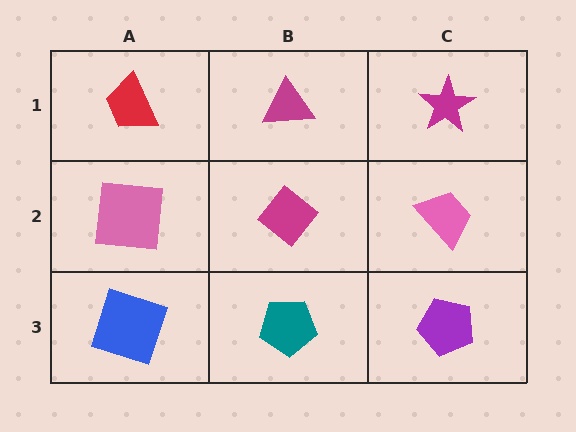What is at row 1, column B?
A magenta triangle.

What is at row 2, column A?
A pink square.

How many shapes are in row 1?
3 shapes.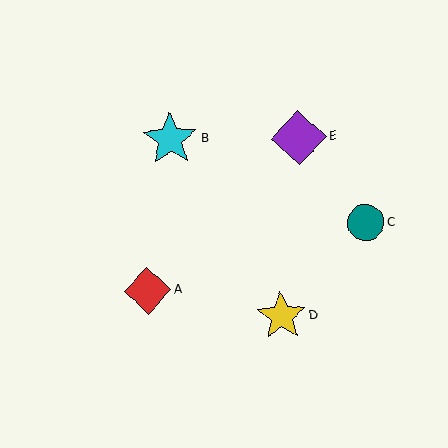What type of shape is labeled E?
Shape E is a purple diamond.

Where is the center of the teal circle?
The center of the teal circle is at (366, 223).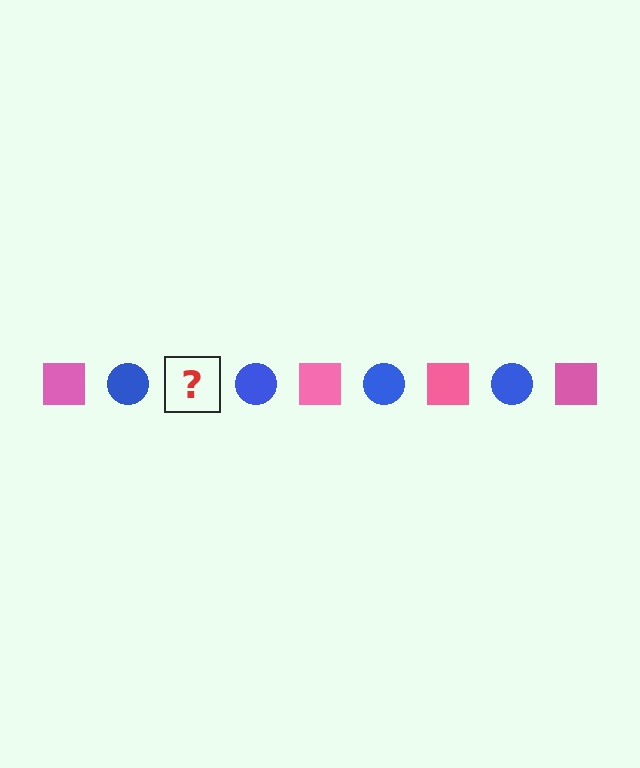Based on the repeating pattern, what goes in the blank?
The blank should be a pink square.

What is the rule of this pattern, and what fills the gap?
The rule is that the pattern alternates between pink square and blue circle. The gap should be filled with a pink square.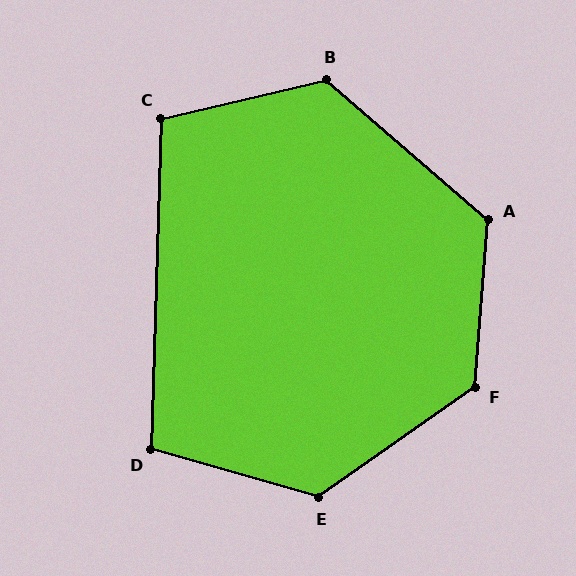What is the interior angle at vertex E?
Approximately 129 degrees (obtuse).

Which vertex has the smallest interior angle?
D, at approximately 104 degrees.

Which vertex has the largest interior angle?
F, at approximately 130 degrees.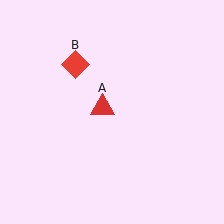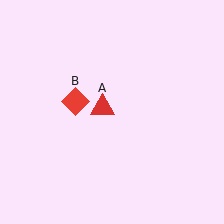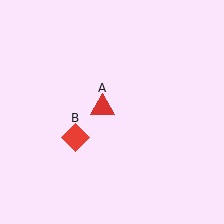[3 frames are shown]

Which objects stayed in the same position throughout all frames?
Red triangle (object A) remained stationary.